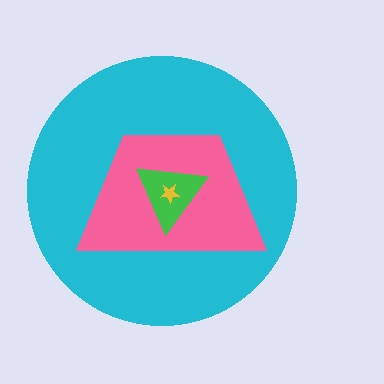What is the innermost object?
The yellow star.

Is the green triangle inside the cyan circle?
Yes.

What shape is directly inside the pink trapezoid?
The green triangle.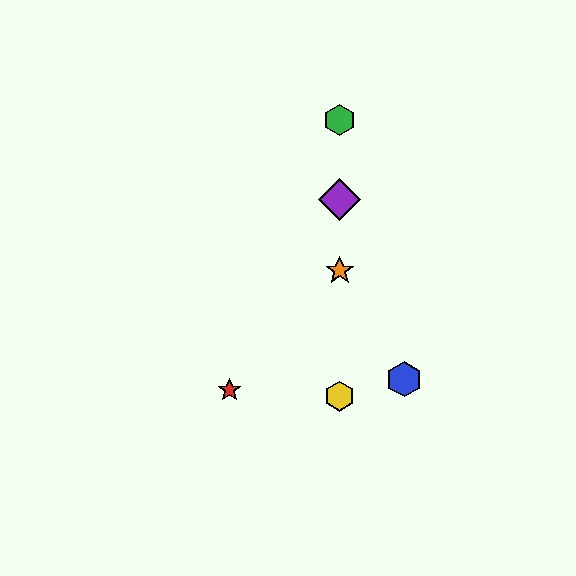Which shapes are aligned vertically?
The green hexagon, the yellow hexagon, the purple diamond, the orange star are aligned vertically.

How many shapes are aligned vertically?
4 shapes (the green hexagon, the yellow hexagon, the purple diamond, the orange star) are aligned vertically.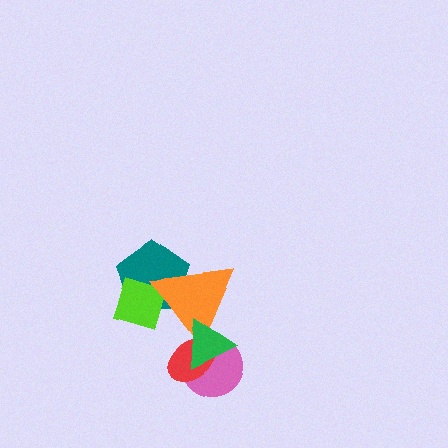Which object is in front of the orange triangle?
The green triangle is in front of the orange triangle.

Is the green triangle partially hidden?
No, no other shape covers it.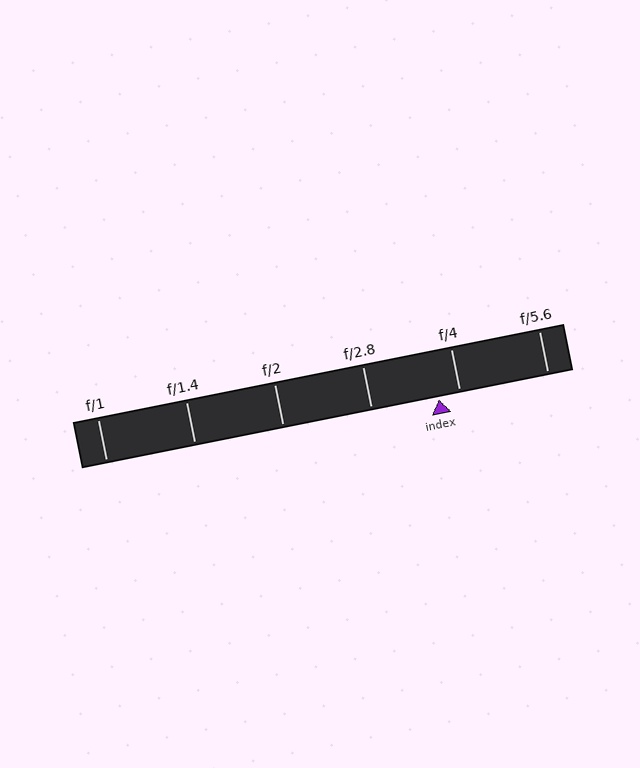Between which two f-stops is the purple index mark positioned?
The index mark is between f/2.8 and f/4.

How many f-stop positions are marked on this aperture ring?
There are 6 f-stop positions marked.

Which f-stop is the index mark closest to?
The index mark is closest to f/4.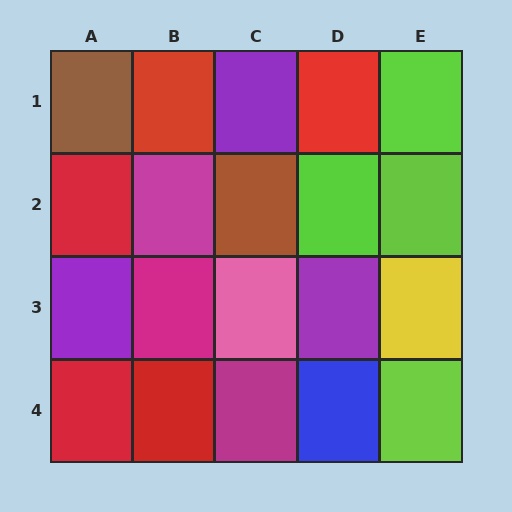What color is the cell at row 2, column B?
Magenta.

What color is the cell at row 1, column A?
Brown.